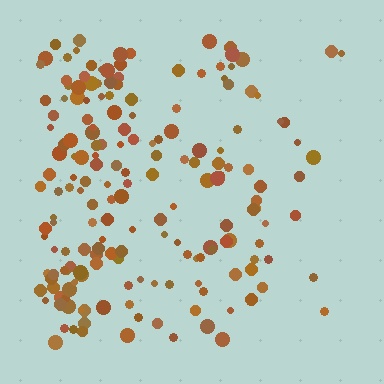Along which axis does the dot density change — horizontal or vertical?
Horizontal.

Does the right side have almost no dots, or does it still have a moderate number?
Still a moderate number, just noticeably fewer than the left.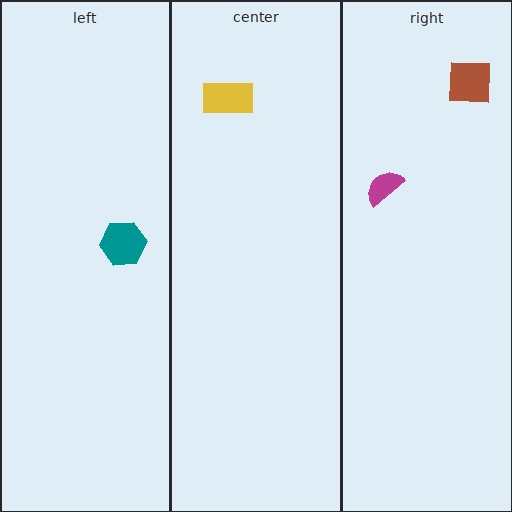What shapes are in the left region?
The teal hexagon.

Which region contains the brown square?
The right region.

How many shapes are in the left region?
1.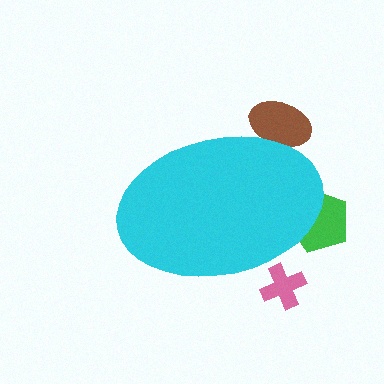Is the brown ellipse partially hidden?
Yes, the brown ellipse is partially hidden behind the cyan ellipse.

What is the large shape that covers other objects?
A cyan ellipse.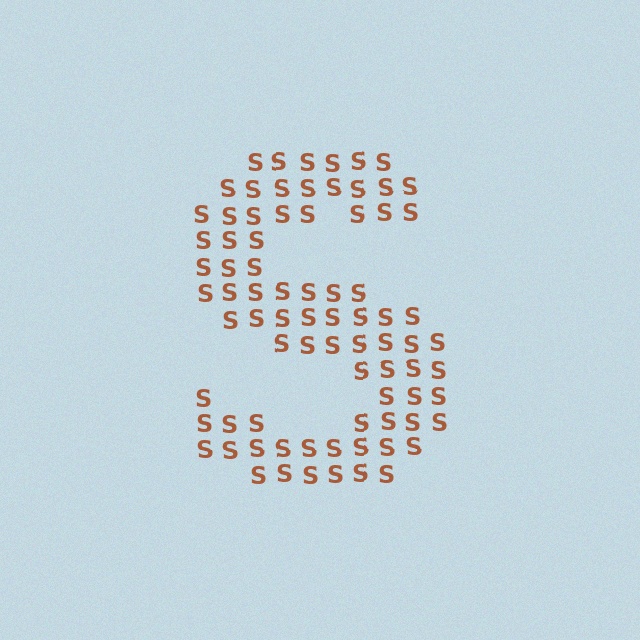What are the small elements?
The small elements are letter S's.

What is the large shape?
The large shape is the letter S.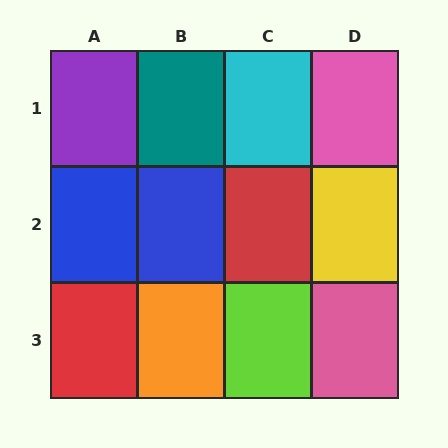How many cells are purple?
1 cell is purple.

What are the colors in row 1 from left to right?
Purple, teal, cyan, pink.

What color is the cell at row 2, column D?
Yellow.